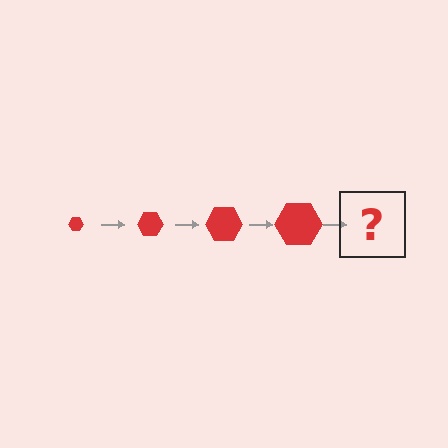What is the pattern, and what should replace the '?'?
The pattern is that the hexagon gets progressively larger each step. The '?' should be a red hexagon, larger than the previous one.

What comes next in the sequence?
The next element should be a red hexagon, larger than the previous one.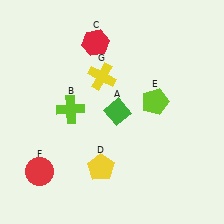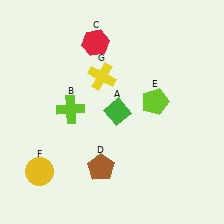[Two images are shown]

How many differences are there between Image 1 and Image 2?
There are 2 differences between the two images.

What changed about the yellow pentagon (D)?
In Image 1, D is yellow. In Image 2, it changed to brown.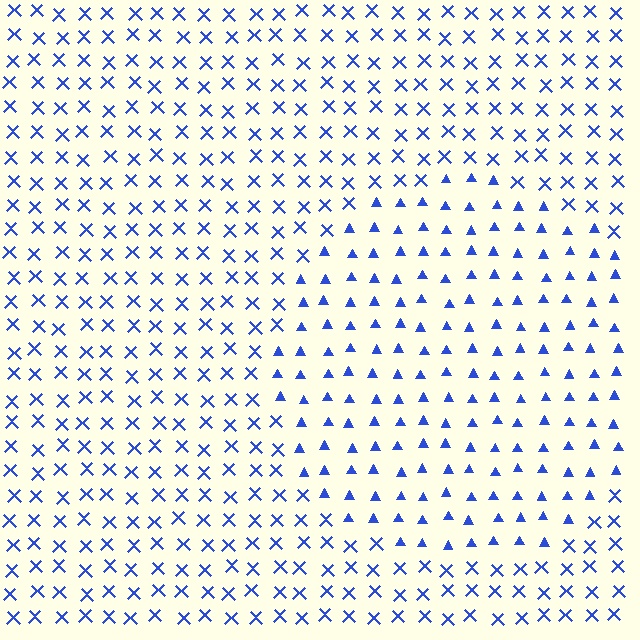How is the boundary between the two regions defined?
The boundary is defined by a change in element shape: triangles inside vs. X marks outside. All elements share the same color and spacing.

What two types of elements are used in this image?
The image uses triangles inside the circle region and X marks outside it.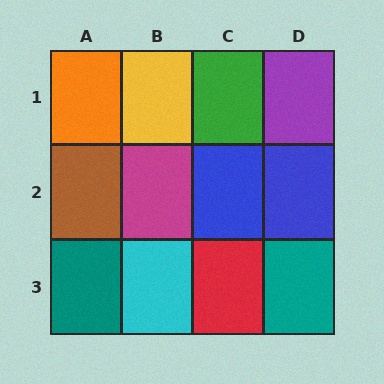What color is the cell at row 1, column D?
Purple.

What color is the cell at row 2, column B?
Magenta.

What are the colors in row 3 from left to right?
Teal, cyan, red, teal.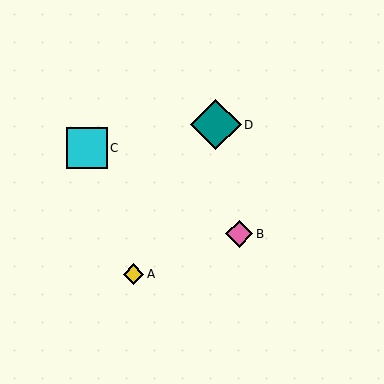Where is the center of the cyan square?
The center of the cyan square is at (87, 148).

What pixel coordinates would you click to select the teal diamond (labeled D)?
Click at (216, 125) to select the teal diamond D.